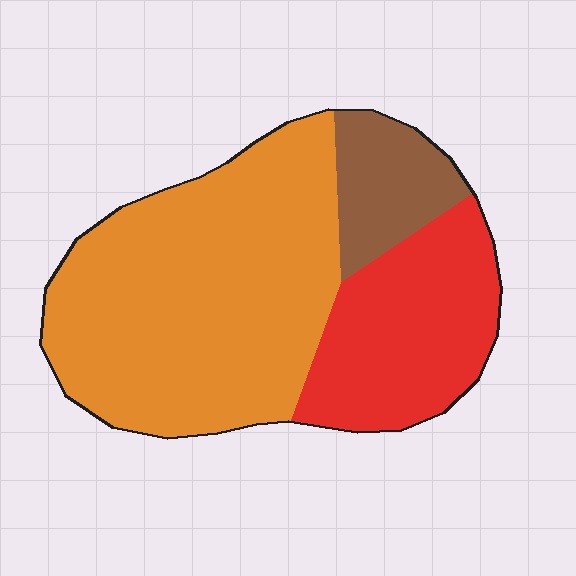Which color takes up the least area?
Brown, at roughly 15%.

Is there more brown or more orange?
Orange.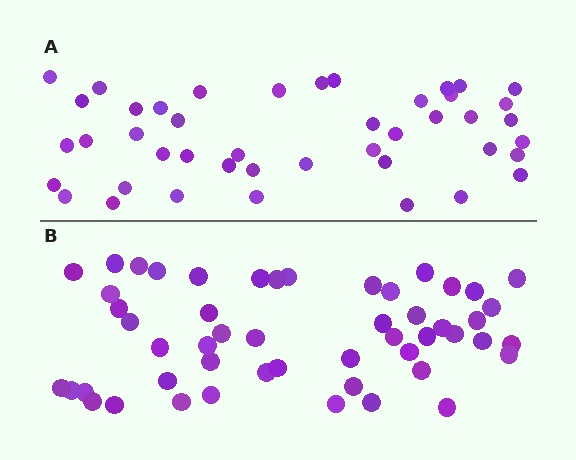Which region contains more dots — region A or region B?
Region B (the bottom region) has more dots.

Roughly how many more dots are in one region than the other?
Region B has roughly 8 or so more dots than region A.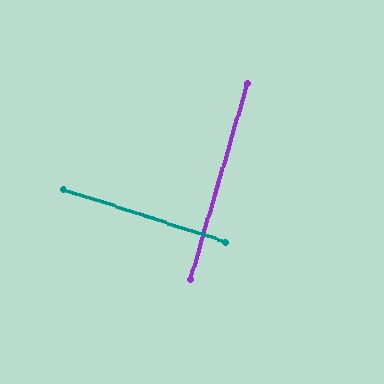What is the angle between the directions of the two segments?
Approximately 88 degrees.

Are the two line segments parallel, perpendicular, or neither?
Perpendicular — they meet at approximately 88°.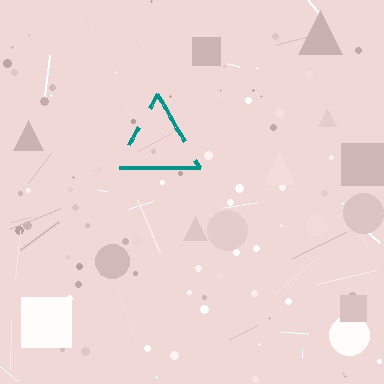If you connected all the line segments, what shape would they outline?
They would outline a triangle.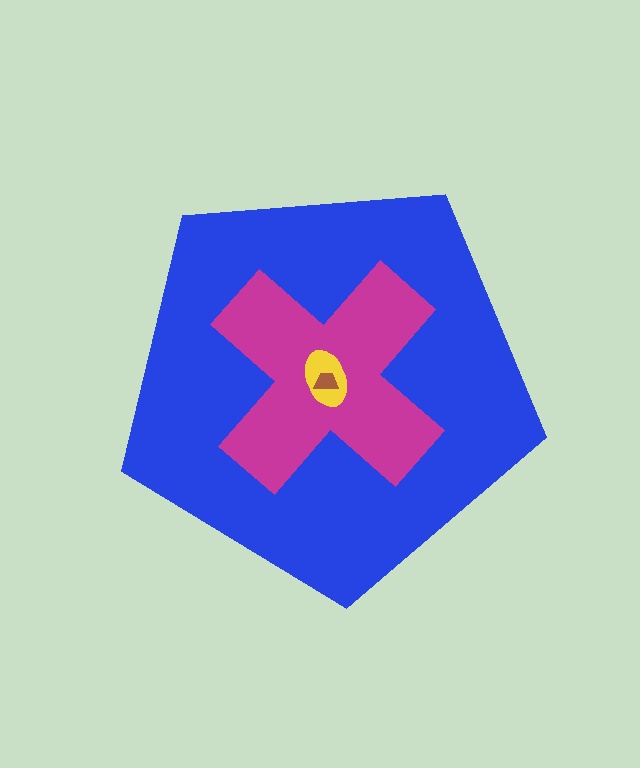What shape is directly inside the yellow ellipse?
The brown trapezoid.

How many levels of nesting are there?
4.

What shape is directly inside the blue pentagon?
The magenta cross.